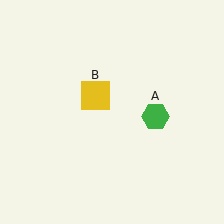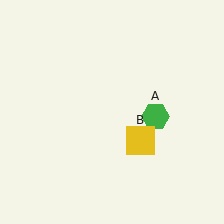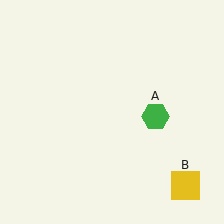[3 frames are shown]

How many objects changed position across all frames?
1 object changed position: yellow square (object B).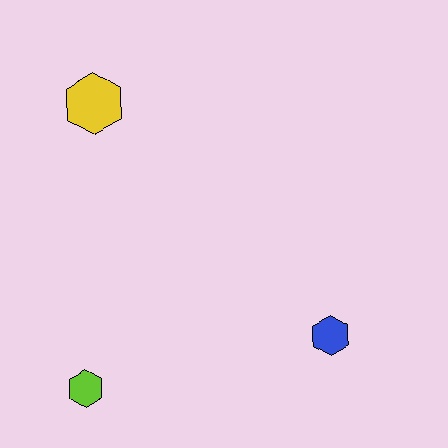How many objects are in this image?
There are 3 objects.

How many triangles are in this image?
There are no triangles.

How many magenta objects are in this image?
There are no magenta objects.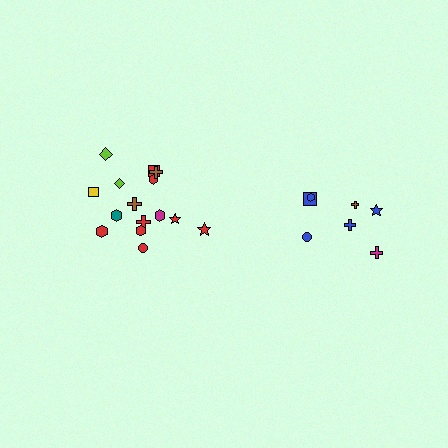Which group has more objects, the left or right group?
The left group.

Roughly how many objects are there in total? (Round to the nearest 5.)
Roughly 20 objects in total.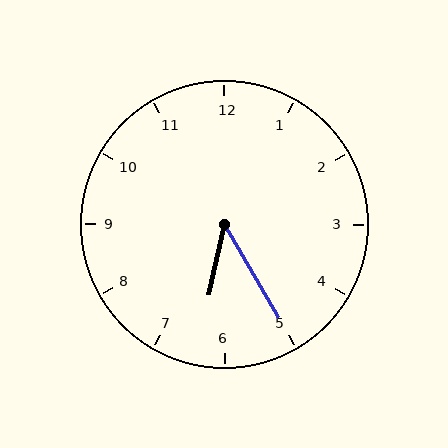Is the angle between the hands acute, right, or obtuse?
It is acute.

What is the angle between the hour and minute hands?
Approximately 42 degrees.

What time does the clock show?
6:25.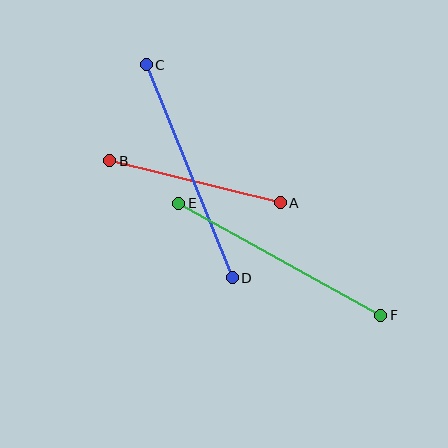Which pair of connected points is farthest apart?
Points E and F are farthest apart.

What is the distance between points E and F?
The distance is approximately 231 pixels.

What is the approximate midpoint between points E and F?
The midpoint is at approximately (280, 259) pixels.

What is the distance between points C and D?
The distance is approximately 230 pixels.